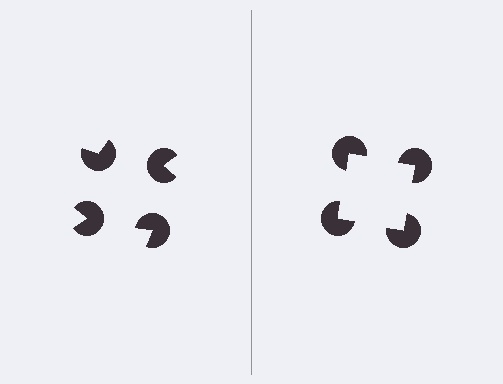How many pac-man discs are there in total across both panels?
8 — 4 on each side.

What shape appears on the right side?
An illusory square.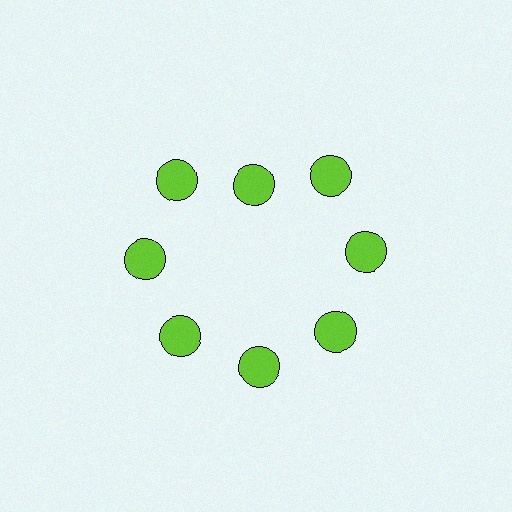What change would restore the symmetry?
The symmetry would be restored by moving it outward, back onto the ring so that all 8 circles sit at equal angles and equal distance from the center.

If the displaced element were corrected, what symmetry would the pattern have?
It would have 8-fold rotational symmetry — the pattern would map onto itself every 45 degrees.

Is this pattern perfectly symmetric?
No. The 8 lime circles are arranged in a ring, but one element near the 12 o'clock position is pulled inward toward the center, breaking the 8-fold rotational symmetry.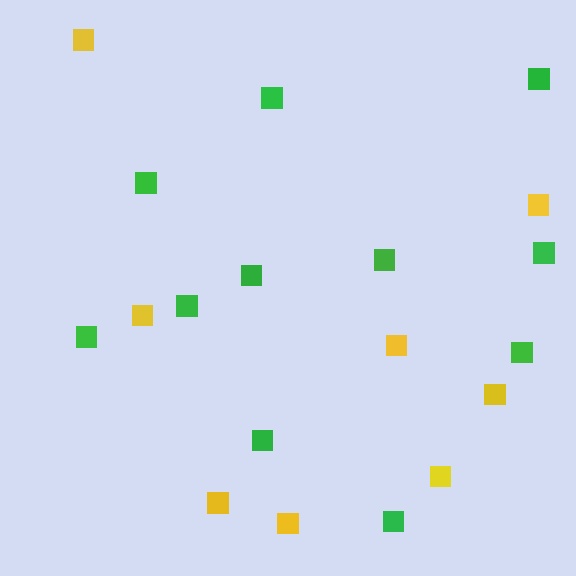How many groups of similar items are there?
There are 2 groups: one group of yellow squares (8) and one group of green squares (11).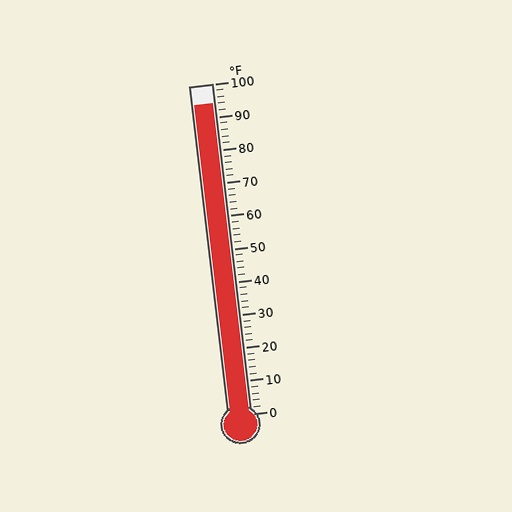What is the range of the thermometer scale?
The thermometer scale ranges from 0°F to 100°F.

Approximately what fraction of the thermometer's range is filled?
The thermometer is filled to approximately 95% of its range.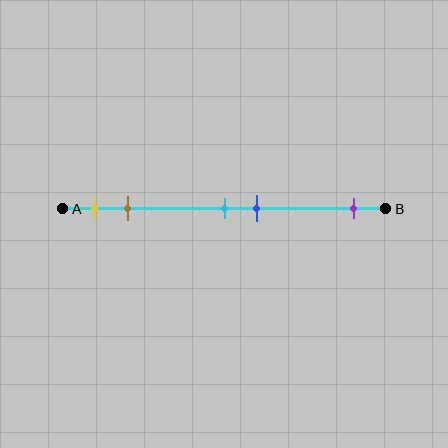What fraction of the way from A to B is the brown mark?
The brown mark is approximately 20% (0.2) of the way from A to B.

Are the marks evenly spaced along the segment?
No, the marks are not evenly spaced.